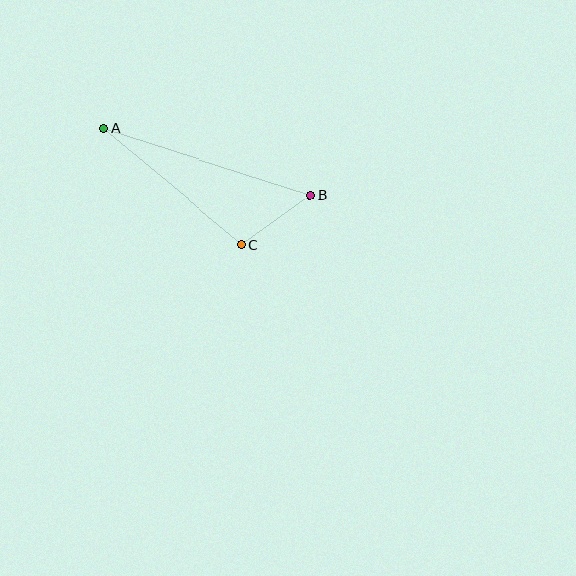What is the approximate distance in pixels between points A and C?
The distance between A and C is approximately 180 pixels.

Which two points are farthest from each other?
Points A and B are farthest from each other.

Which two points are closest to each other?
Points B and C are closest to each other.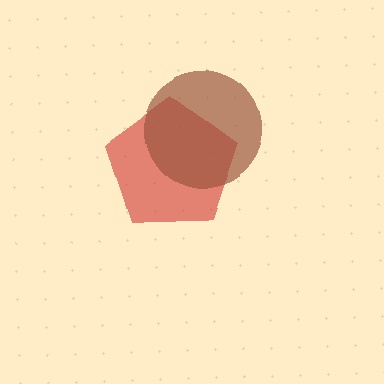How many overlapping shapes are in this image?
There are 2 overlapping shapes in the image.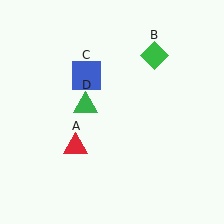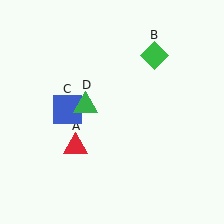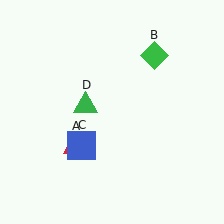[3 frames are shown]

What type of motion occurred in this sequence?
The blue square (object C) rotated counterclockwise around the center of the scene.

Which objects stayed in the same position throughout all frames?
Red triangle (object A) and green diamond (object B) and green triangle (object D) remained stationary.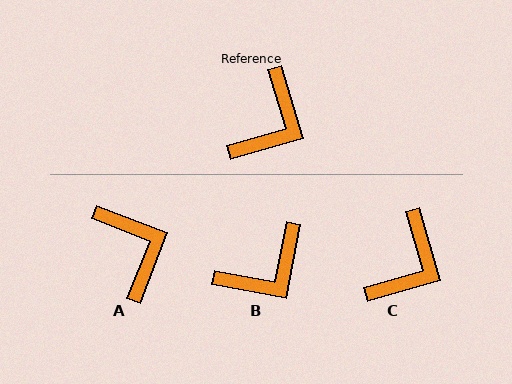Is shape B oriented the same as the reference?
No, it is off by about 27 degrees.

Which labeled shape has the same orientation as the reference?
C.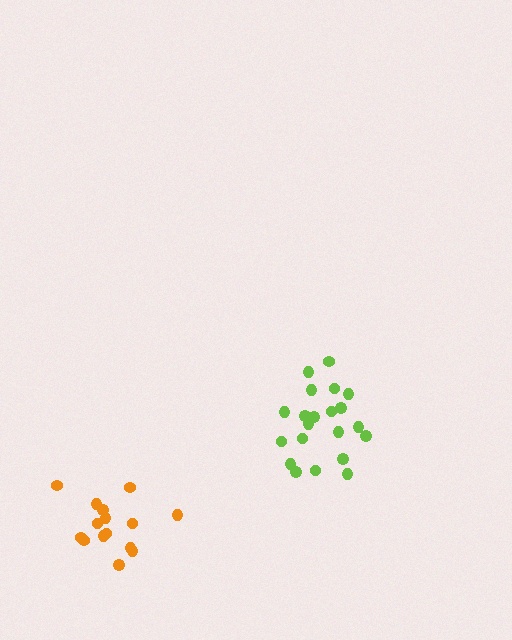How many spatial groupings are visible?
There are 2 spatial groupings.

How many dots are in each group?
Group 1: 21 dots, Group 2: 15 dots (36 total).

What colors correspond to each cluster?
The clusters are colored: lime, orange.